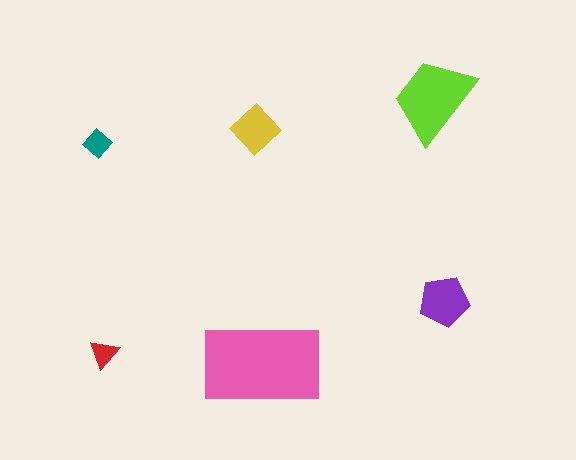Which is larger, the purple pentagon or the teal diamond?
The purple pentagon.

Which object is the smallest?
The red triangle.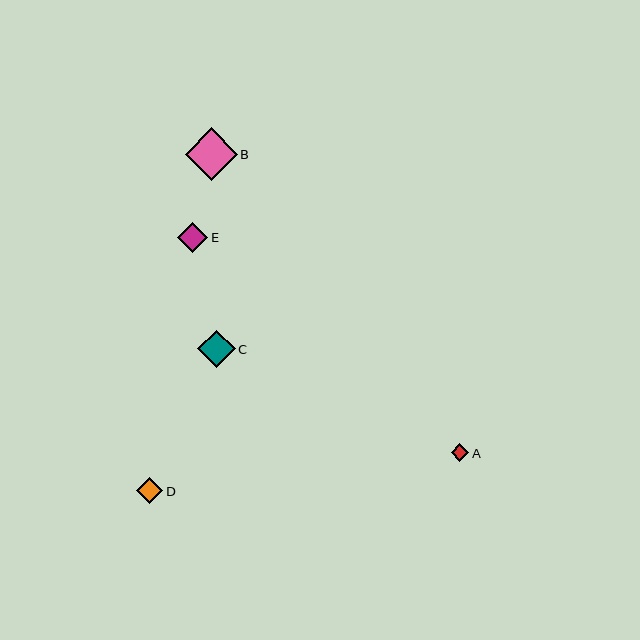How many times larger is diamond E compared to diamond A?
Diamond E is approximately 1.7 times the size of diamond A.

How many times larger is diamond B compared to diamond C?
Diamond B is approximately 1.4 times the size of diamond C.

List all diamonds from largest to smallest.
From largest to smallest: B, C, E, D, A.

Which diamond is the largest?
Diamond B is the largest with a size of approximately 52 pixels.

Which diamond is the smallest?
Diamond A is the smallest with a size of approximately 18 pixels.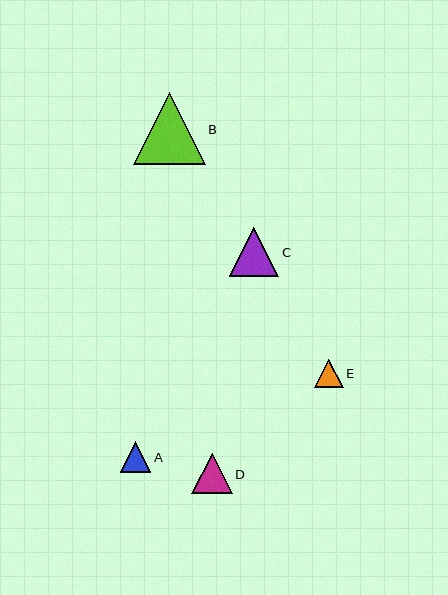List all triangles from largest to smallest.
From largest to smallest: B, C, D, A, E.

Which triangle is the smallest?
Triangle E is the smallest with a size of approximately 29 pixels.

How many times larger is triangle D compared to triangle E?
Triangle D is approximately 1.4 times the size of triangle E.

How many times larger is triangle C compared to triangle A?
Triangle C is approximately 1.6 times the size of triangle A.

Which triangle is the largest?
Triangle B is the largest with a size of approximately 72 pixels.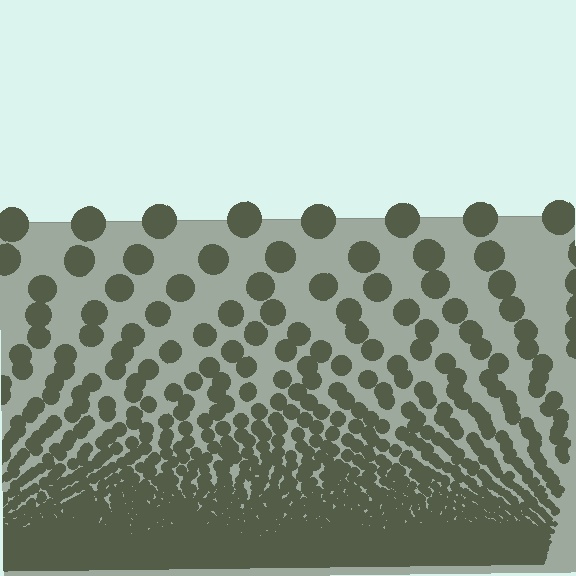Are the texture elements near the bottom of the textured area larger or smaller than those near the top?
Smaller. The gradient is inverted — elements near the bottom are smaller and denser.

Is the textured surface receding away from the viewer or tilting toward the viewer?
The surface appears to tilt toward the viewer. Texture elements get larger and sparser toward the top.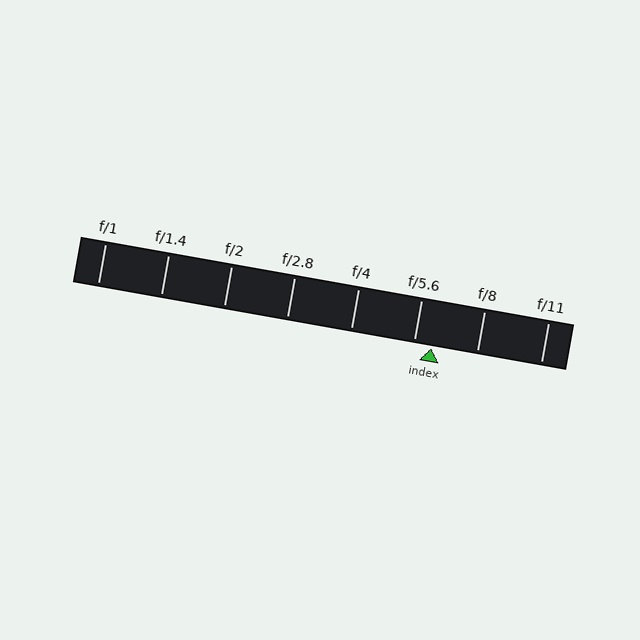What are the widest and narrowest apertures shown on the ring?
The widest aperture shown is f/1 and the narrowest is f/11.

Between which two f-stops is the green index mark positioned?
The index mark is between f/5.6 and f/8.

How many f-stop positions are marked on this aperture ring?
There are 8 f-stop positions marked.